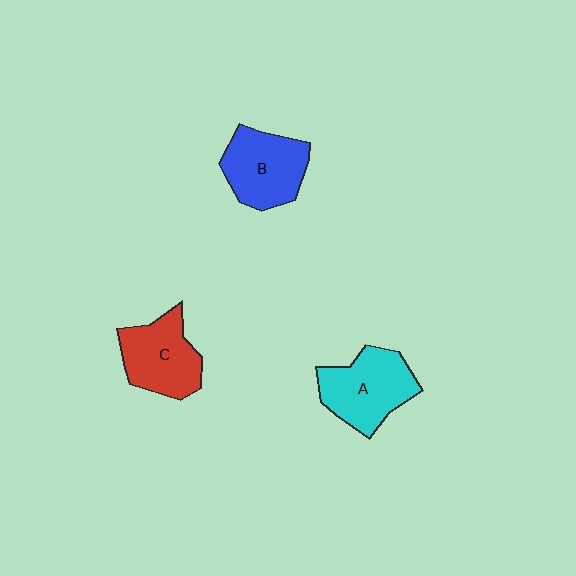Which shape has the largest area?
Shape A (cyan).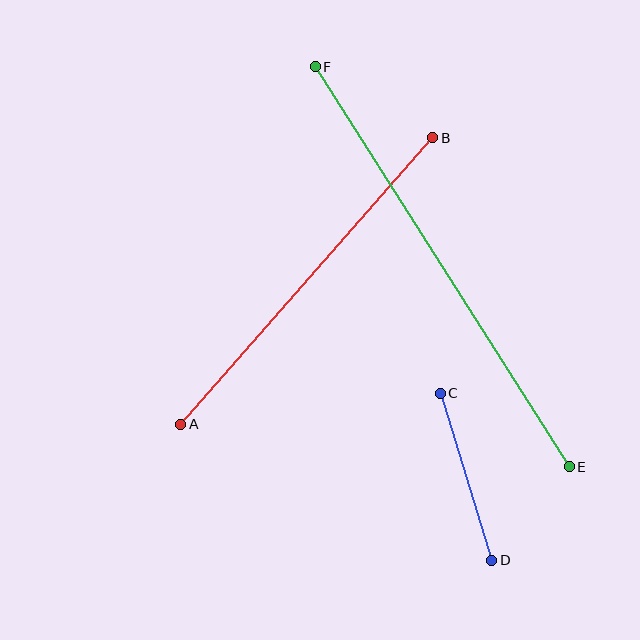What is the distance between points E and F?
The distance is approximately 474 pixels.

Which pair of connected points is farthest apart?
Points E and F are farthest apart.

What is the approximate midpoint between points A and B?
The midpoint is at approximately (307, 281) pixels.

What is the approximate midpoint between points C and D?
The midpoint is at approximately (466, 477) pixels.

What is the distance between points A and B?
The distance is approximately 382 pixels.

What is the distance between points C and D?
The distance is approximately 174 pixels.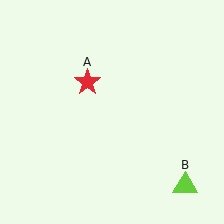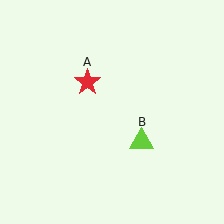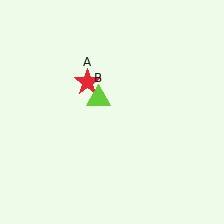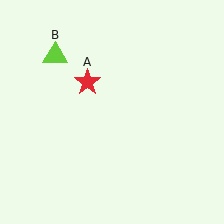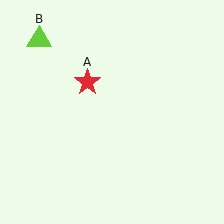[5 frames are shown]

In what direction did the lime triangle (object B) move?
The lime triangle (object B) moved up and to the left.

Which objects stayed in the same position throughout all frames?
Red star (object A) remained stationary.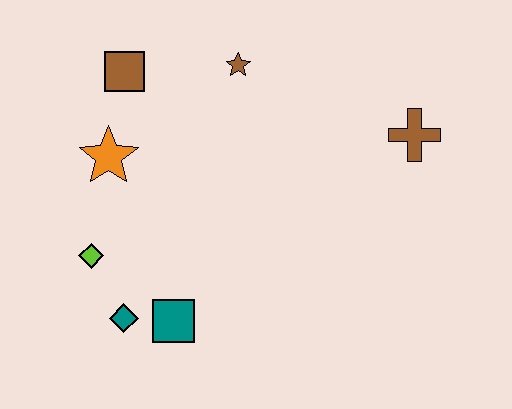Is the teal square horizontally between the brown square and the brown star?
Yes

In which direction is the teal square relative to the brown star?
The teal square is below the brown star.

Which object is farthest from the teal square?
The brown cross is farthest from the teal square.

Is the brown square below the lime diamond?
No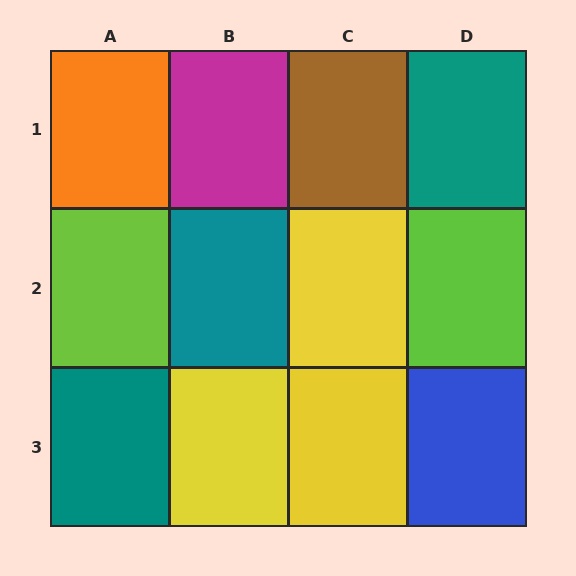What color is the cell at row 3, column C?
Yellow.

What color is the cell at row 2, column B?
Teal.